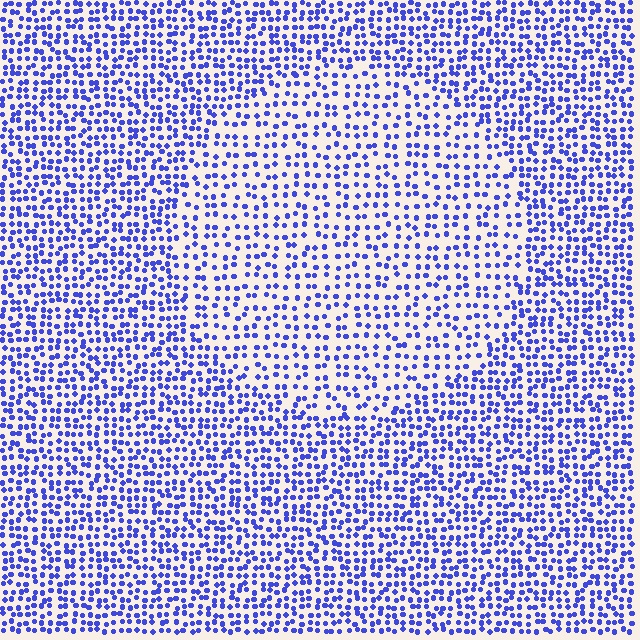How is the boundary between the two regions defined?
The boundary is defined by a change in element density (approximately 1.6x ratio). All elements are the same color, size, and shape.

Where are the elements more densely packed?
The elements are more densely packed outside the circle boundary.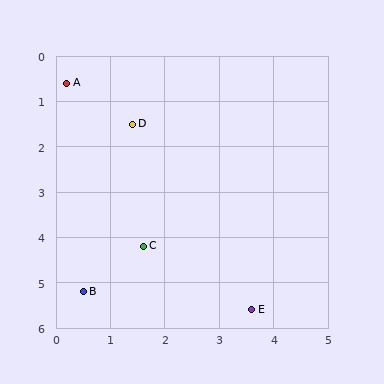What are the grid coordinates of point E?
Point E is at approximately (3.6, 5.6).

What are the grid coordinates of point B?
Point B is at approximately (0.5, 5.2).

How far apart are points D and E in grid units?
Points D and E are about 4.7 grid units apart.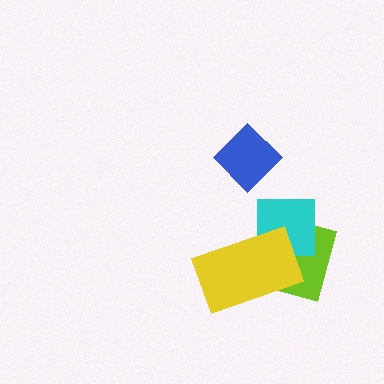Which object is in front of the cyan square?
The yellow rectangle is in front of the cyan square.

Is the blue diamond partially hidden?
No, no other shape covers it.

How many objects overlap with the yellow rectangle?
2 objects overlap with the yellow rectangle.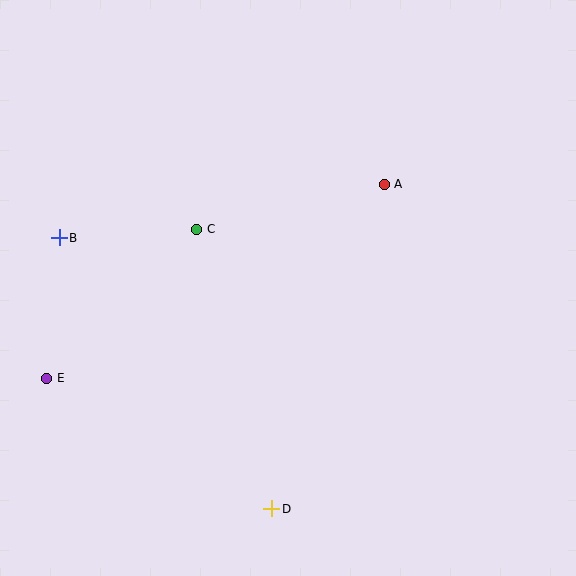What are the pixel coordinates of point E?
Point E is at (47, 378).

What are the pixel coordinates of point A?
Point A is at (384, 184).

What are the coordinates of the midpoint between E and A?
The midpoint between E and A is at (215, 281).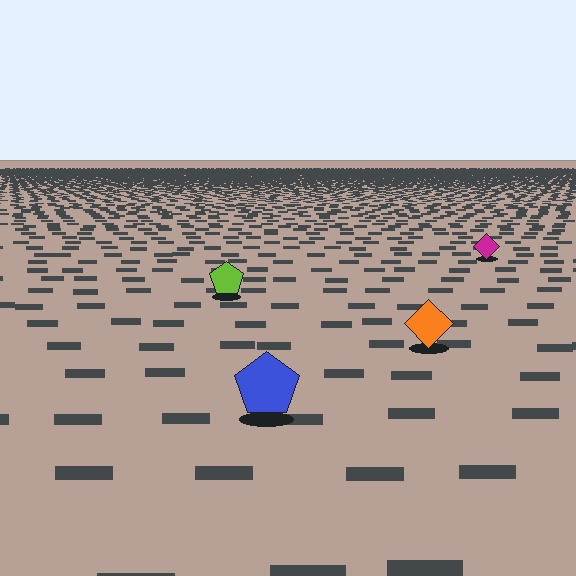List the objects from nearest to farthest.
From nearest to farthest: the blue pentagon, the orange diamond, the lime pentagon, the magenta diamond.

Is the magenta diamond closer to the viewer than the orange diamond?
No. The orange diamond is closer — you can tell from the texture gradient: the ground texture is coarser near it.